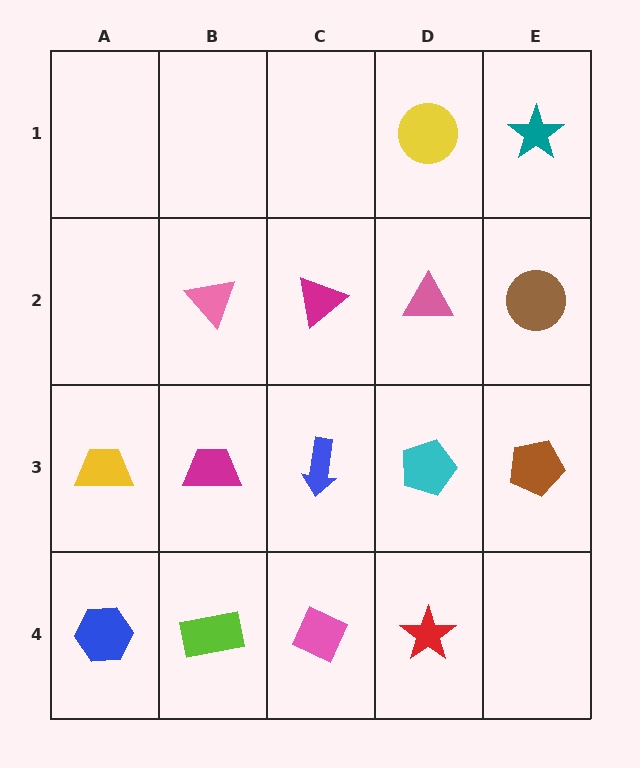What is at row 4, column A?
A blue hexagon.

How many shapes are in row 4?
4 shapes.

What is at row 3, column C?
A blue arrow.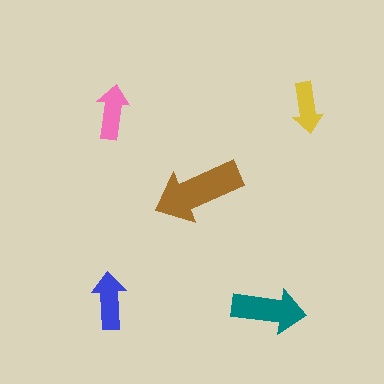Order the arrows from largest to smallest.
the brown one, the teal one, the blue one, the pink one, the yellow one.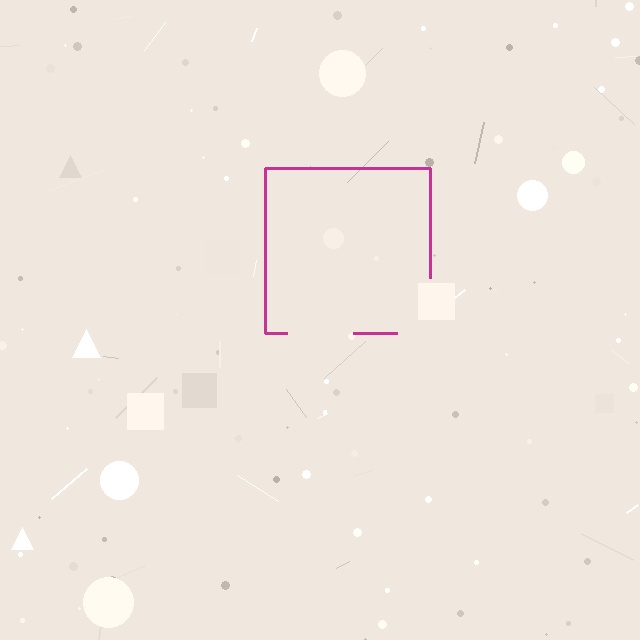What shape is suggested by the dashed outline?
The dashed outline suggests a square.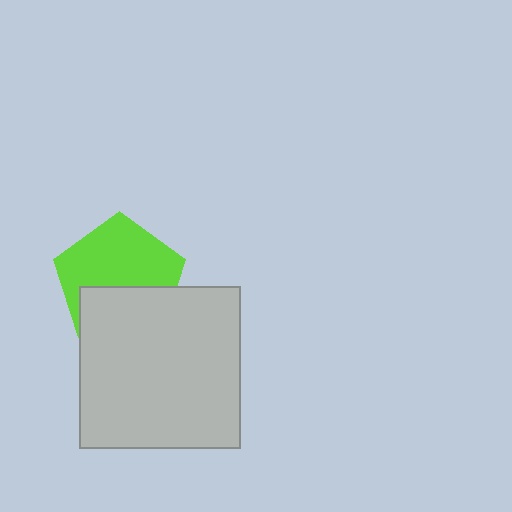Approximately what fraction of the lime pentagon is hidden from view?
Roughly 40% of the lime pentagon is hidden behind the light gray square.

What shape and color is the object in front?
The object in front is a light gray square.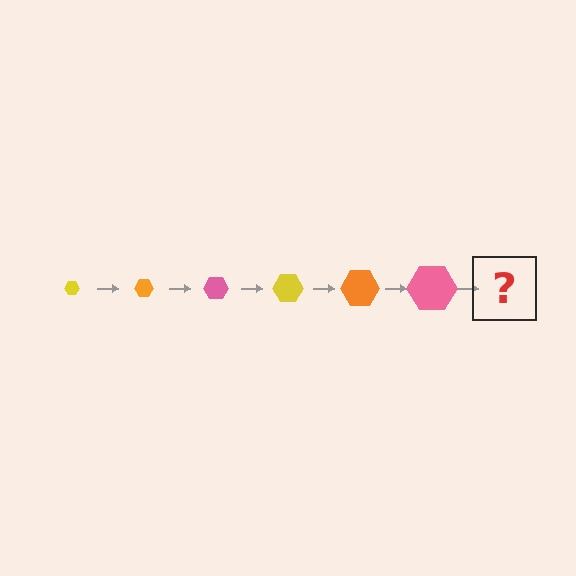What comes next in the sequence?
The next element should be a yellow hexagon, larger than the previous one.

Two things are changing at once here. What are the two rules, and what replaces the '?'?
The two rules are that the hexagon grows larger each step and the color cycles through yellow, orange, and pink. The '?' should be a yellow hexagon, larger than the previous one.